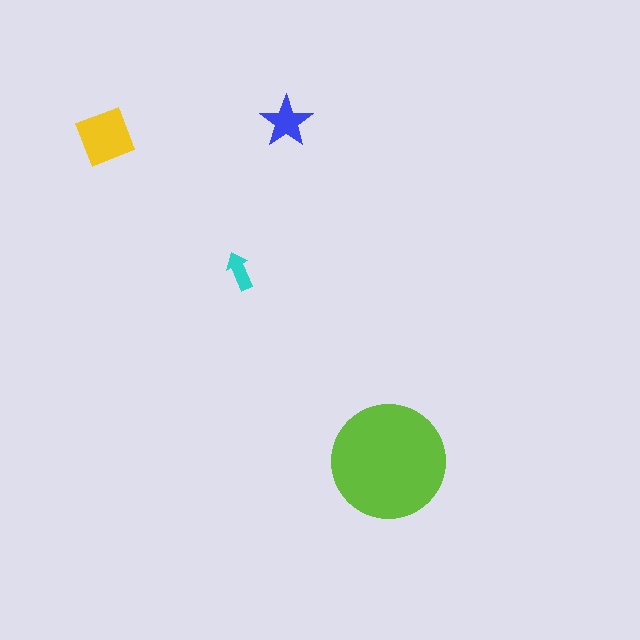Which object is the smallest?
The cyan arrow.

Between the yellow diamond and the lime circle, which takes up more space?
The lime circle.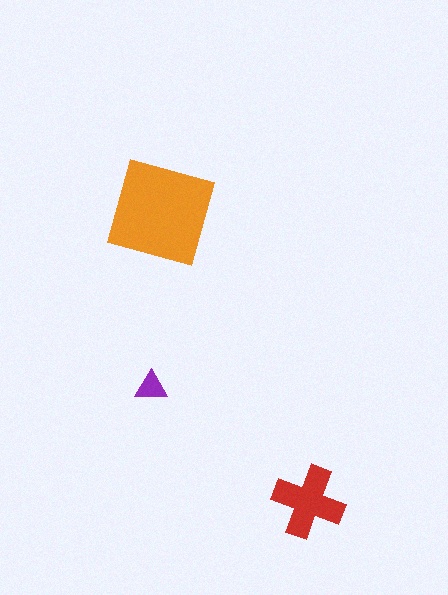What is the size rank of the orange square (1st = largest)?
1st.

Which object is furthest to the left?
The purple triangle is leftmost.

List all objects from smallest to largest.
The purple triangle, the red cross, the orange square.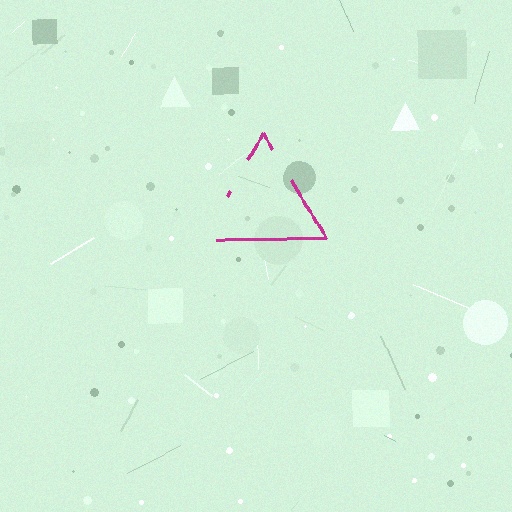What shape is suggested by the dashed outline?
The dashed outline suggests a triangle.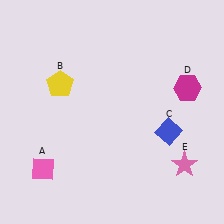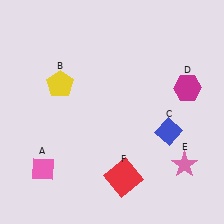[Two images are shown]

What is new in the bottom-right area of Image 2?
A red square (F) was added in the bottom-right area of Image 2.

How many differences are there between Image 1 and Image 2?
There is 1 difference between the two images.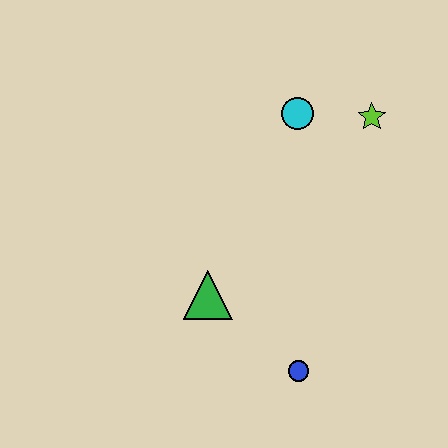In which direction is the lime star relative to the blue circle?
The lime star is above the blue circle.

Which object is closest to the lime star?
The cyan circle is closest to the lime star.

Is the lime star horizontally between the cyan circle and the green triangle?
No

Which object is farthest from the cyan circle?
The blue circle is farthest from the cyan circle.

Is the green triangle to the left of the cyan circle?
Yes